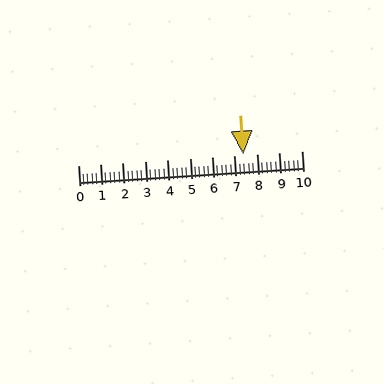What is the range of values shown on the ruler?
The ruler shows values from 0 to 10.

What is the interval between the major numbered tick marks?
The major tick marks are spaced 1 units apart.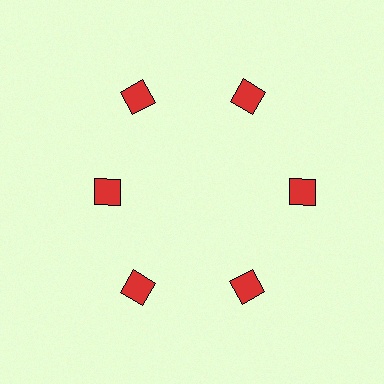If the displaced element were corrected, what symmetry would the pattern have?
It would have 6-fold rotational symmetry — the pattern would map onto itself every 60 degrees.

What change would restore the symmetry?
The symmetry would be restored by moving it outward, back onto the ring so that all 6 squares sit at equal angles and equal distance from the center.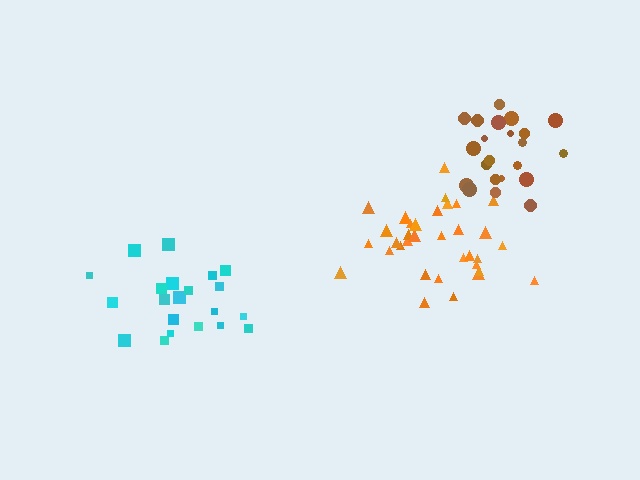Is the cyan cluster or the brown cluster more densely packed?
Brown.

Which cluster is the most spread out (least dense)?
Cyan.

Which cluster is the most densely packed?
Orange.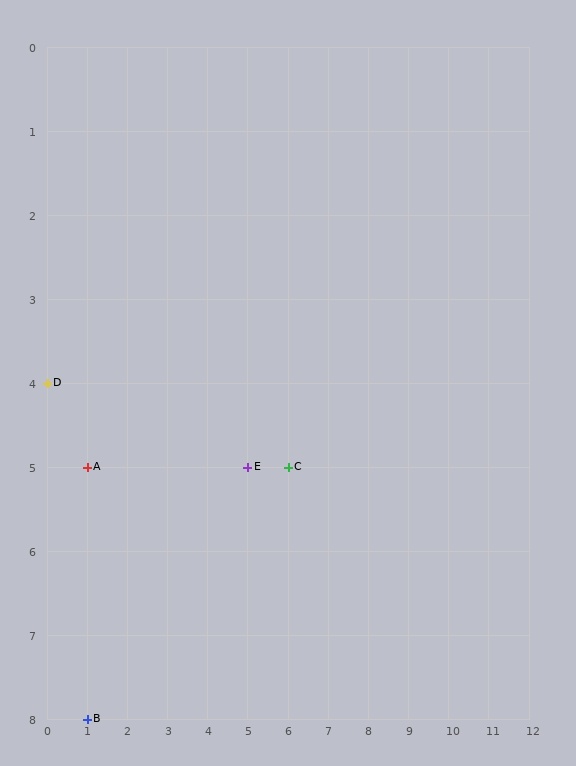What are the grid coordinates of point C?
Point C is at grid coordinates (6, 5).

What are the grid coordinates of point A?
Point A is at grid coordinates (1, 5).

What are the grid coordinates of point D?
Point D is at grid coordinates (0, 4).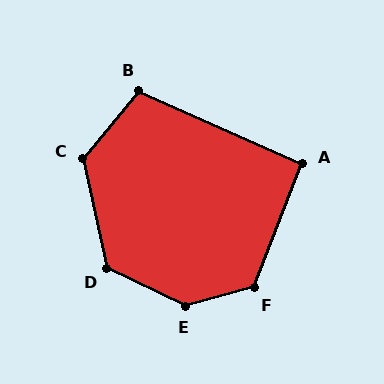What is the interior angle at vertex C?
Approximately 128 degrees (obtuse).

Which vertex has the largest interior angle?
E, at approximately 139 degrees.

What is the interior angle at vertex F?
Approximately 126 degrees (obtuse).